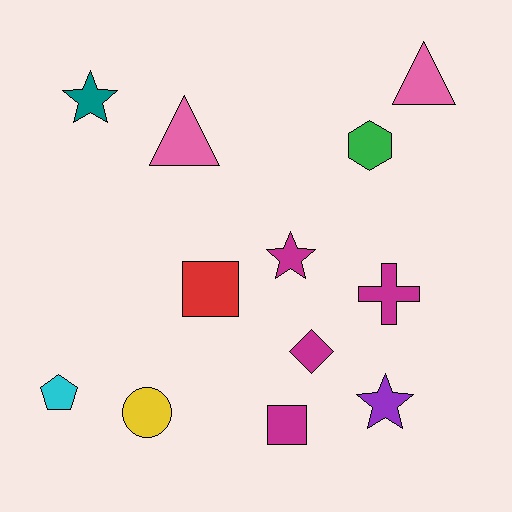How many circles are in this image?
There is 1 circle.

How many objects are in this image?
There are 12 objects.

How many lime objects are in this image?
There are no lime objects.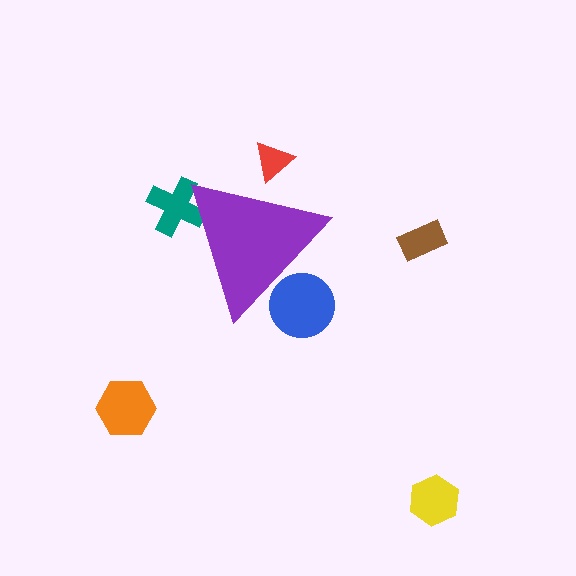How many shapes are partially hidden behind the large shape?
3 shapes are partially hidden.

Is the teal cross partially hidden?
Yes, the teal cross is partially hidden behind the purple triangle.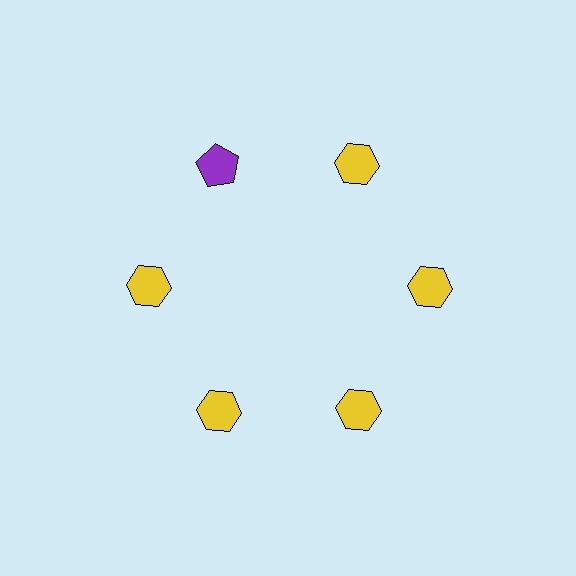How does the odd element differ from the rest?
It differs in both color (purple instead of yellow) and shape (pentagon instead of hexagon).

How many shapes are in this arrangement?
There are 6 shapes arranged in a ring pattern.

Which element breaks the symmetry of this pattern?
The purple pentagon at roughly the 11 o'clock position breaks the symmetry. All other shapes are yellow hexagons.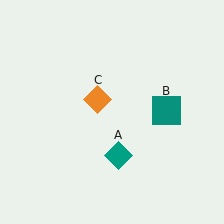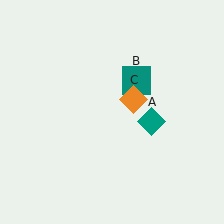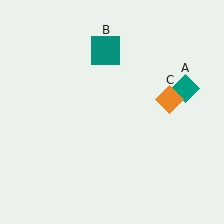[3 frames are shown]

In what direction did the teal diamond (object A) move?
The teal diamond (object A) moved up and to the right.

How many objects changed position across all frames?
3 objects changed position: teal diamond (object A), teal square (object B), orange diamond (object C).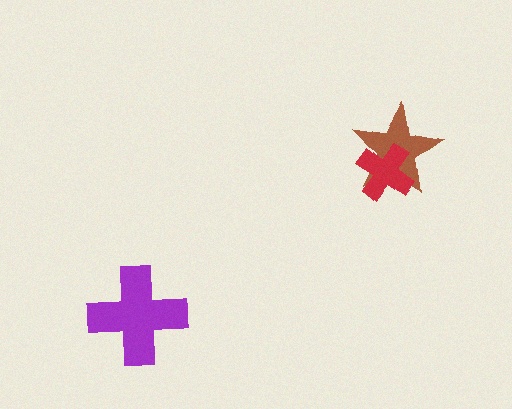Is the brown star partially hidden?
Yes, it is partially covered by another shape.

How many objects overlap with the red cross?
1 object overlaps with the red cross.